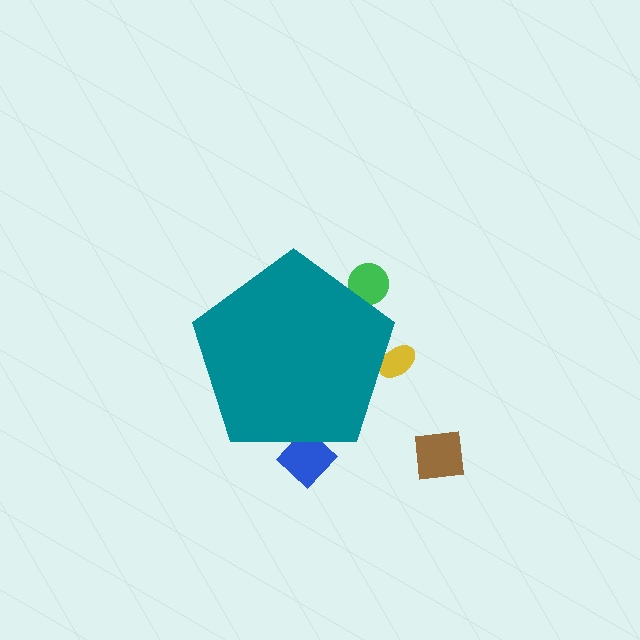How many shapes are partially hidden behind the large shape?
3 shapes are partially hidden.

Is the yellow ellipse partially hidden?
Yes, the yellow ellipse is partially hidden behind the teal pentagon.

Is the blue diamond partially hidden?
Yes, the blue diamond is partially hidden behind the teal pentagon.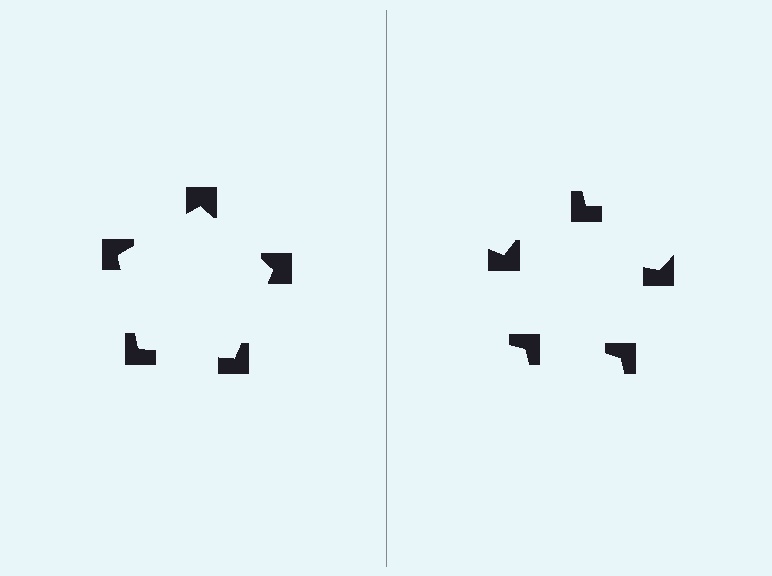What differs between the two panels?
The notched squares are positioned identically on both sides; only the wedge orientations differ. On the left they align to a pentagon; on the right they are misaligned.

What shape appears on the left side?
An illusory pentagon.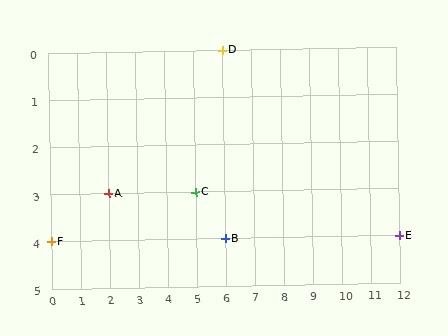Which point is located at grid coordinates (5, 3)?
Point C is at (5, 3).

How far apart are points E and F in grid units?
Points E and F are 12 columns apart.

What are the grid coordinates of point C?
Point C is at grid coordinates (5, 3).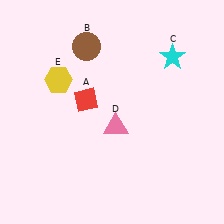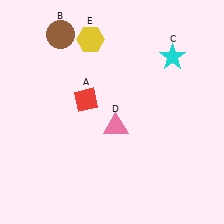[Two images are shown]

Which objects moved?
The objects that moved are: the brown circle (B), the yellow hexagon (E).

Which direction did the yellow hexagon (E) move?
The yellow hexagon (E) moved up.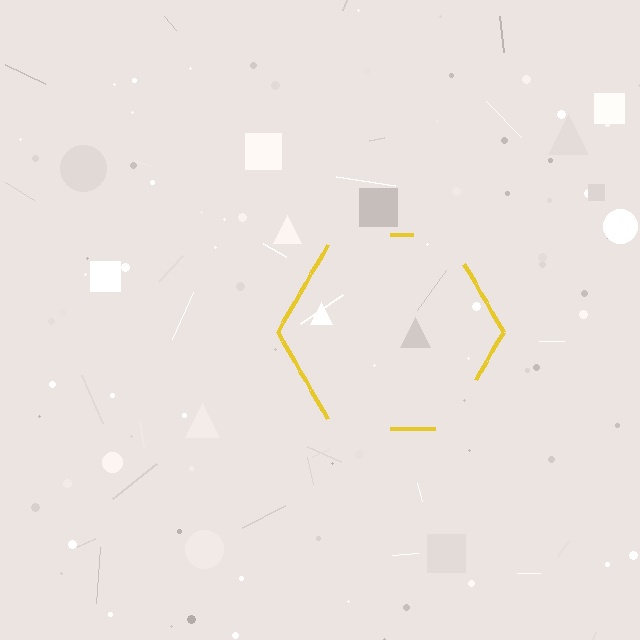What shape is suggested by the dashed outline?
The dashed outline suggests a hexagon.